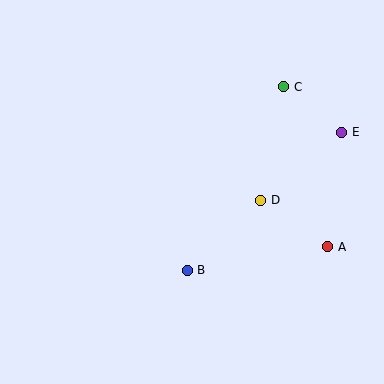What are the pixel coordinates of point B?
Point B is at (187, 270).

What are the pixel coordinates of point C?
Point C is at (284, 87).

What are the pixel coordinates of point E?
Point E is at (342, 132).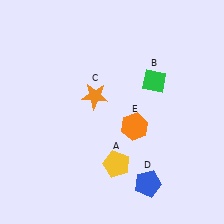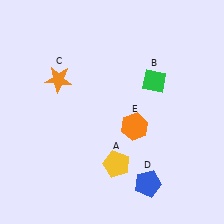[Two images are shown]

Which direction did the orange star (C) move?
The orange star (C) moved left.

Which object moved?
The orange star (C) moved left.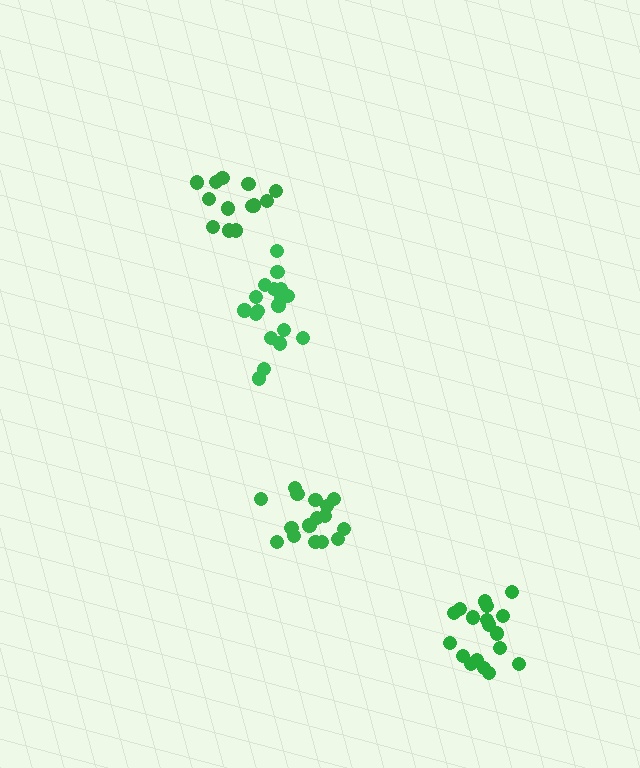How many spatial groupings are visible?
There are 4 spatial groupings.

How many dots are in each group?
Group 1: 18 dots, Group 2: 18 dots, Group 3: 13 dots, Group 4: 16 dots (65 total).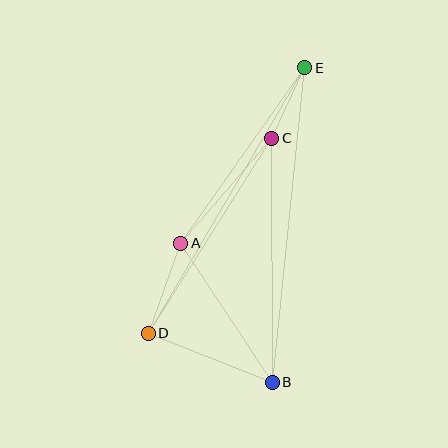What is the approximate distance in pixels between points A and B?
The distance between A and B is approximately 166 pixels.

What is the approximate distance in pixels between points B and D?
The distance between B and D is approximately 134 pixels.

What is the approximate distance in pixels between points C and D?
The distance between C and D is approximately 231 pixels.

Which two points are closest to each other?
Points C and E are closest to each other.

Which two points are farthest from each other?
Points B and E are farthest from each other.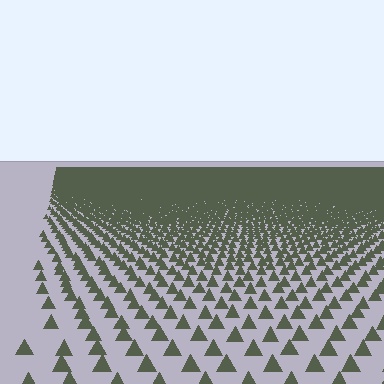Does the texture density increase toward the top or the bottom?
Density increases toward the top.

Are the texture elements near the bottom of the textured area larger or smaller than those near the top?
Larger. Near the bottom, elements are closer to the viewer and appear at a bigger on-screen size.